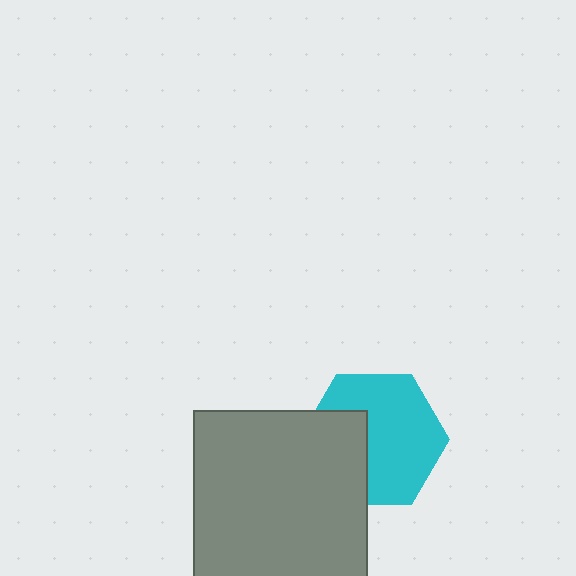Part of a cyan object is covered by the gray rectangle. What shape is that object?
It is a hexagon.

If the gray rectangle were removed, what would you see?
You would see the complete cyan hexagon.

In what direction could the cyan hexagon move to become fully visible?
The cyan hexagon could move right. That would shift it out from behind the gray rectangle entirely.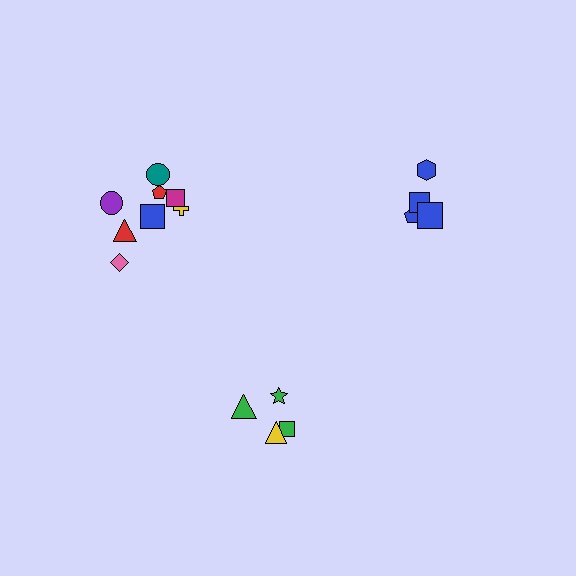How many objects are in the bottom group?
There are 4 objects.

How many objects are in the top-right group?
There are 4 objects.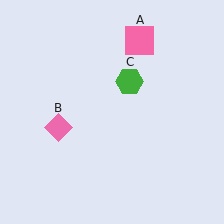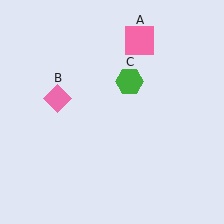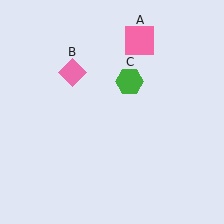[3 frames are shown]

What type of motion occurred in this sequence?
The pink diamond (object B) rotated clockwise around the center of the scene.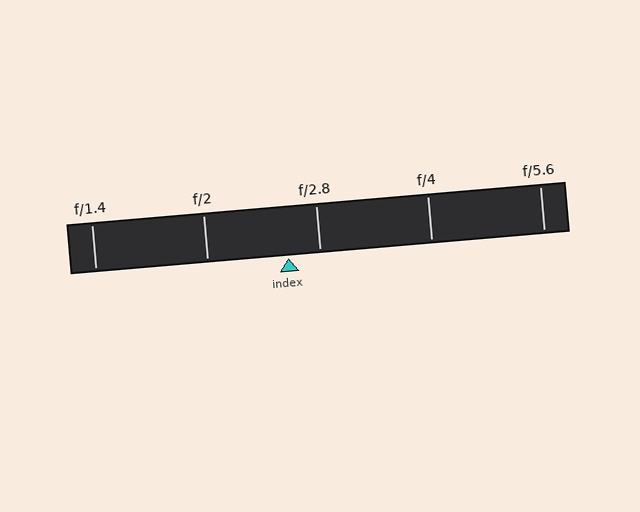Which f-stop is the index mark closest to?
The index mark is closest to f/2.8.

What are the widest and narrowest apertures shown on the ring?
The widest aperture shown is f/1.4 and the narrowest is f/5.6.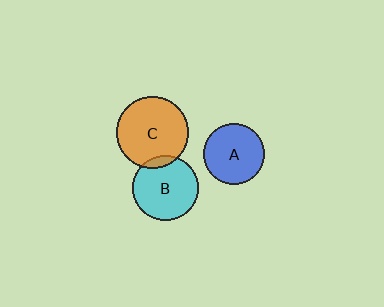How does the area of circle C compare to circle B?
Approximately 1.2 times.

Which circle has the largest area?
Circle C (orange).